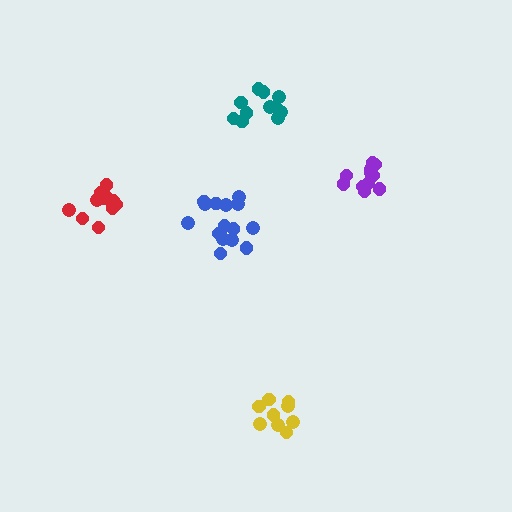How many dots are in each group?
Group 1: 11 dots, Group 2: 11 dots, Group 3: 11 dots, Group 4: 15 dots, Group 5: 9 dots (57 total).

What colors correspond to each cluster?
The clusters are colored: red, purple, teal, blue, yellow.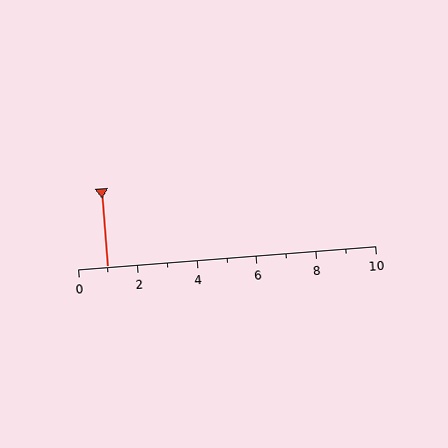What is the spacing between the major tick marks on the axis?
The major ticks are spaced 2 apart.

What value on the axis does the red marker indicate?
The marker indicates approximately 1.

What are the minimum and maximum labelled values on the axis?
The axis runs from 0 to 10.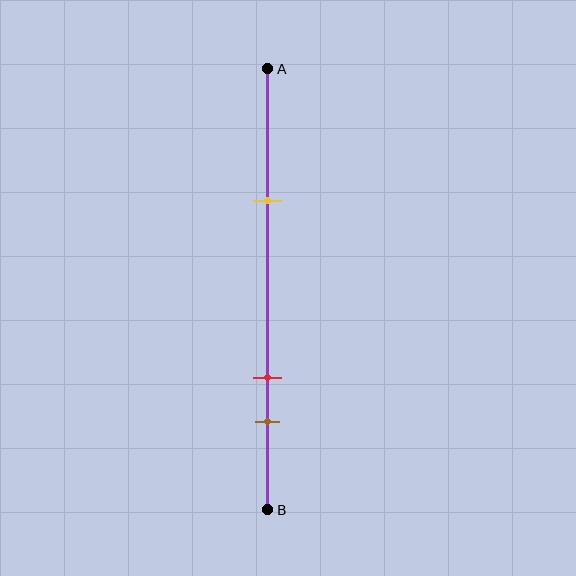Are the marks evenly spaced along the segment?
No, the marks are not evenly spaced.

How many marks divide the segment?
There are 3 marks dividing the segment.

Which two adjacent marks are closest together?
The red and brown marks are the closest adjacent pair.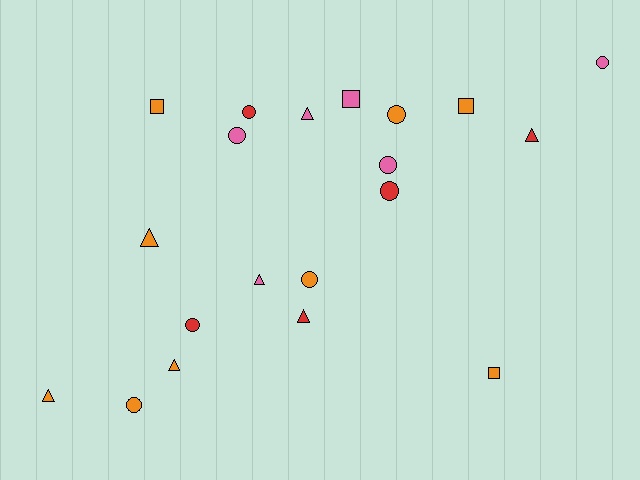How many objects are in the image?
There are 20 objects.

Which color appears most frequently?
Orange, with 9 objects.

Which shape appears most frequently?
Circle, with 9 objects.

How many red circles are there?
There are 3 red circles.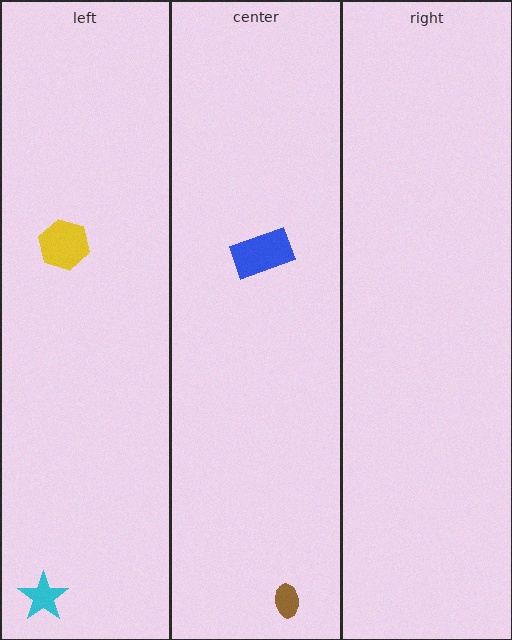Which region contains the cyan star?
The left region.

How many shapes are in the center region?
2.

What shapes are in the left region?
The yellow hexagon, the cyan star.